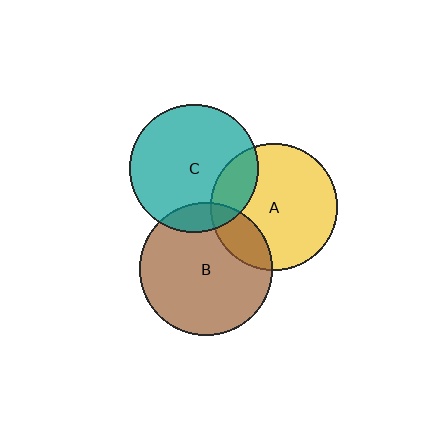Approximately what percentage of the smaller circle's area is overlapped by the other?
Approximately 15%.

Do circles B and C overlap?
Yes.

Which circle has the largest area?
Circle B (brown).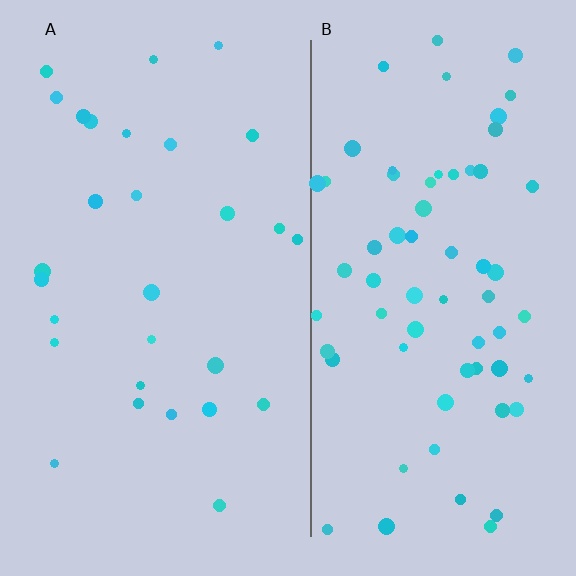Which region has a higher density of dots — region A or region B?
B (the right).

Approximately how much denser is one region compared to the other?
Approximately 2.3× — region B over region A.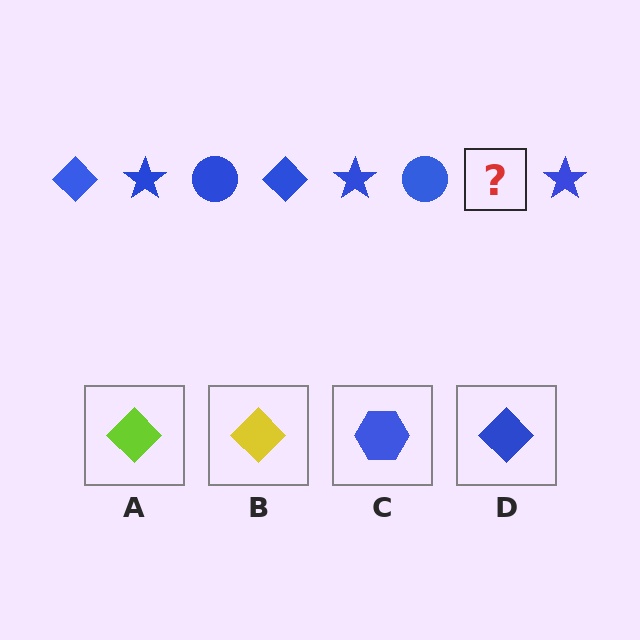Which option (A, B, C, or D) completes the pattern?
D.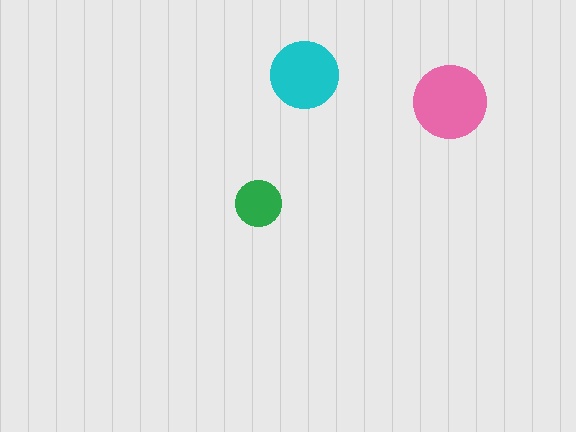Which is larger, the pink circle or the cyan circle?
The pink one.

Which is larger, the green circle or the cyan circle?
The cyan one.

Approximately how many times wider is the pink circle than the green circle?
About 1.5 times wider.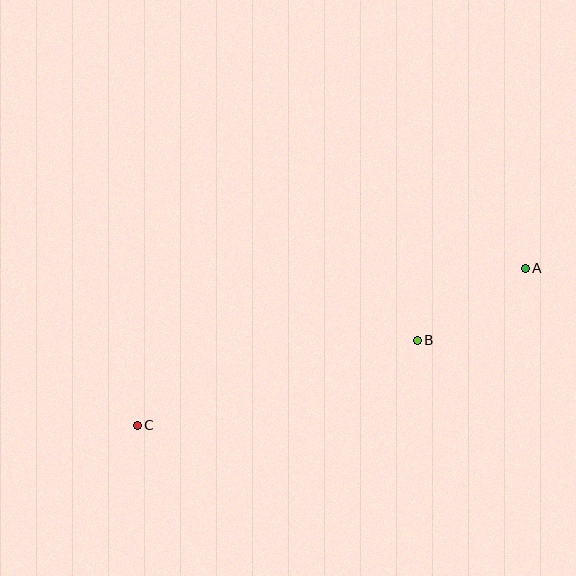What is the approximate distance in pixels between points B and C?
The distance between B and C is approximately 293 pixels.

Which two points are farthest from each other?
Points A and C are farthest from each other.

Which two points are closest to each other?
Points A and B are closest to each other.